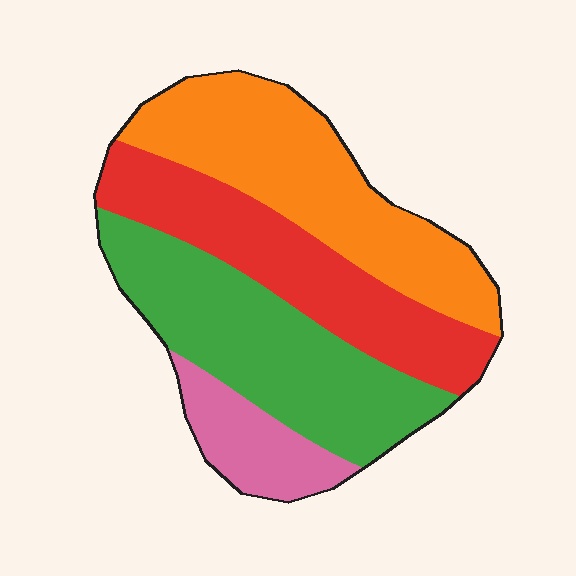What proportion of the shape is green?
Green takes up between a sixth and a third of the shape.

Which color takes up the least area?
Pink, at roughly 10%.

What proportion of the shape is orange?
Orange takes up about one third (1/3) of the shape.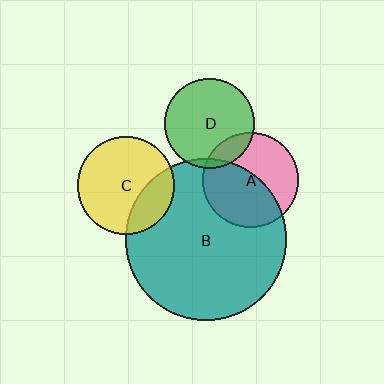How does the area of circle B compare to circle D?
Approximately 3.2 times.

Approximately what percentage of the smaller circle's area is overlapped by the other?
Approximately 25%.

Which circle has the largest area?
Circle B (teal).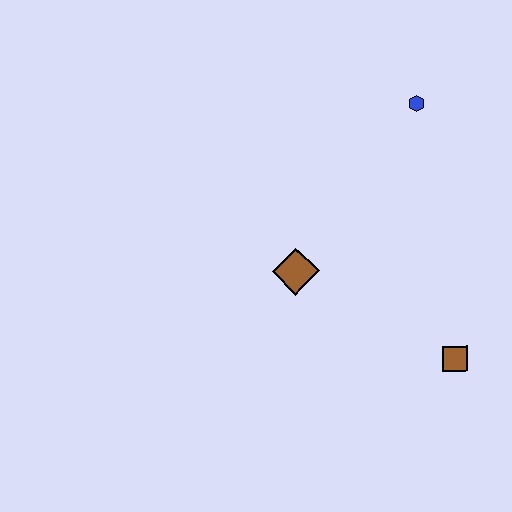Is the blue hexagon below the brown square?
No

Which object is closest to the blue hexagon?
The brown diamond is closest to the blue hexagon.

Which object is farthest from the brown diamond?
The blue hexagon is farthest from the brown diamond.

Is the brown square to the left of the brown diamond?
No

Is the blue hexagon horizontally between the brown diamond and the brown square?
Yes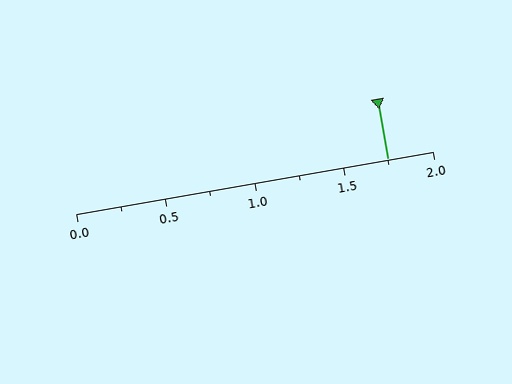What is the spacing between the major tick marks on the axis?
The major ticks are spaced 0.5 apart.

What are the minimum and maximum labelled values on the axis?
The axis runs from 0.0 to 2.0.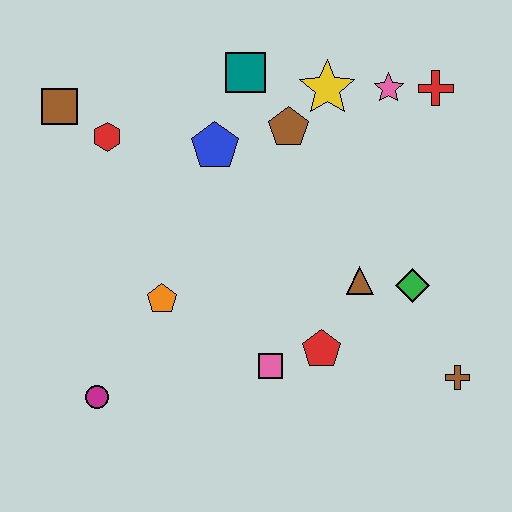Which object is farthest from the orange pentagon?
The red cross is farthest from the orange pentagon.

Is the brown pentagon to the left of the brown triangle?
Yes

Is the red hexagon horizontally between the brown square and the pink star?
Yes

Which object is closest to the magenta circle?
The orange pentagon is closest to the magenta circle.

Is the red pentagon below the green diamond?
Yes